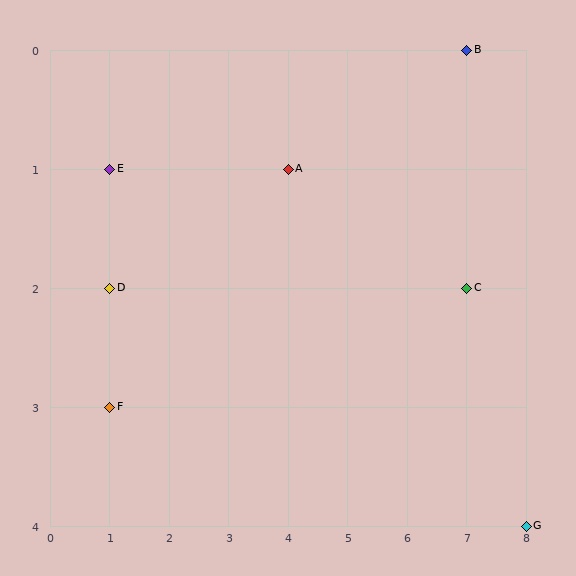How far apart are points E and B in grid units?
Points E and B are 6 columns and 1 row apart (about 6.1 grid units diagonally).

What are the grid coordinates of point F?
Point F is at grid coordinates (1, 3).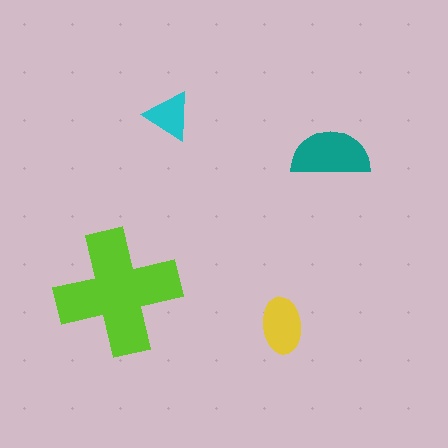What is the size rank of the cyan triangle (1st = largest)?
4th.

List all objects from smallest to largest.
The cyan triangle, the yellow ellipse, the teal semicircle, the lime cross.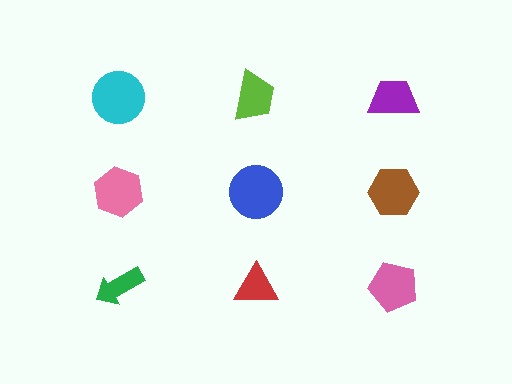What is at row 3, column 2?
A red triangle.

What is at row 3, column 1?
A green arrow.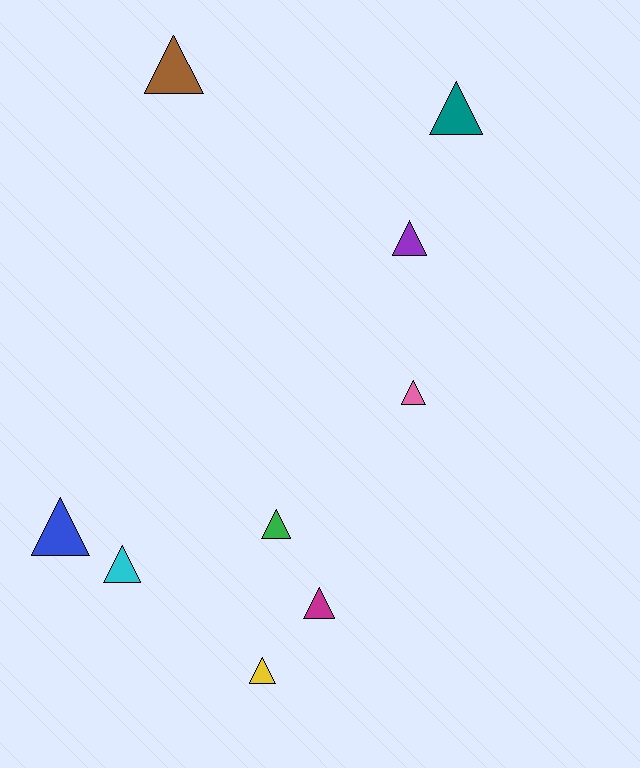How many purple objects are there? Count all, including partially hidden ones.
There is 1 purple object.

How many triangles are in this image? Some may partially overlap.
There are 9 triangles.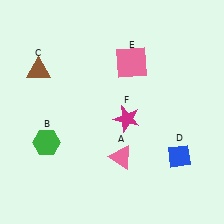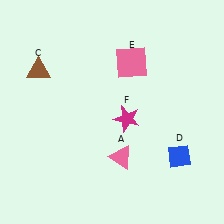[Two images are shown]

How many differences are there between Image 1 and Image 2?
There is 1 difference between the two images.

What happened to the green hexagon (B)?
The green hexagon (B) was removed in Image 2. It was in the bottom-left area of Image 1.